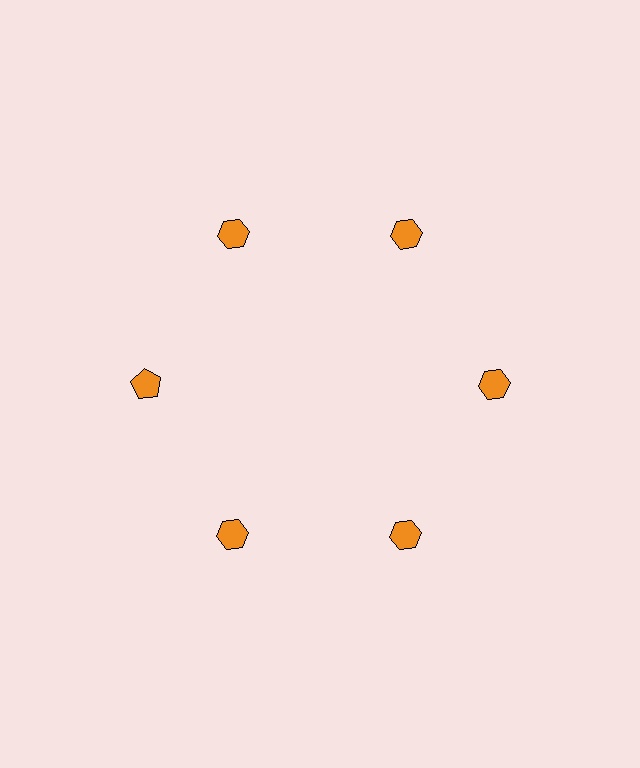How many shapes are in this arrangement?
There are 6 shapes arranged in a ring pattern.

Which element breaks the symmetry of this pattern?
The orange pentagon at roughly the 9 o'clock position breaks the symmetry. All other shapes are orange hexagons.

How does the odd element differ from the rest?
It has a different shape: pentagon instead of hexagon.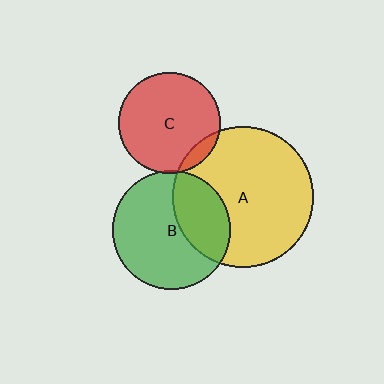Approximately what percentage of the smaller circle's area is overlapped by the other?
Approximately 5%.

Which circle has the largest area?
Circle A (yellow).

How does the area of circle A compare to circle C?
Approximately 1.9 times.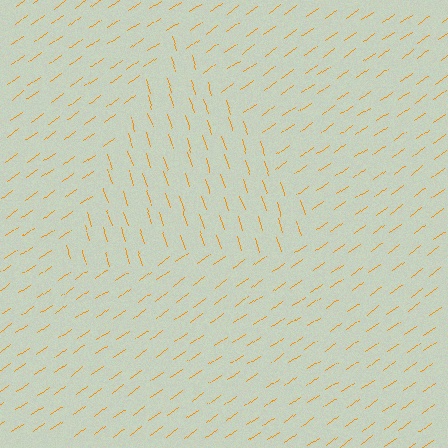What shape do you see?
I see a triangle.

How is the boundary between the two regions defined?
The boundary is defined purely by a change in line orientation (approximately 73 degrees difference). All lines are the same color and thickness.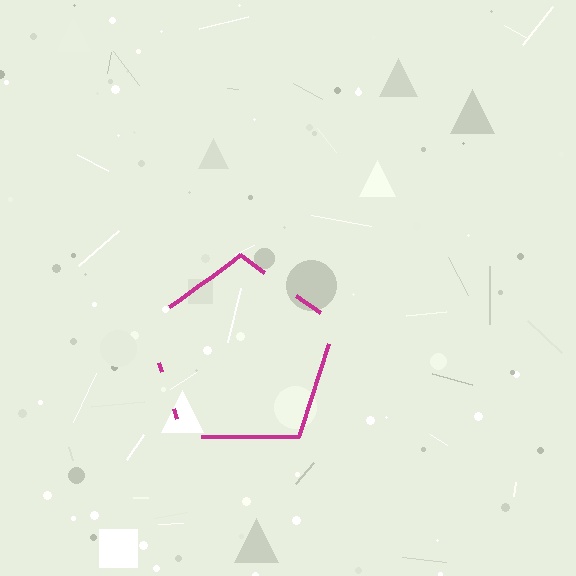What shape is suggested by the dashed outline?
The dashed outline suggests a pentagon.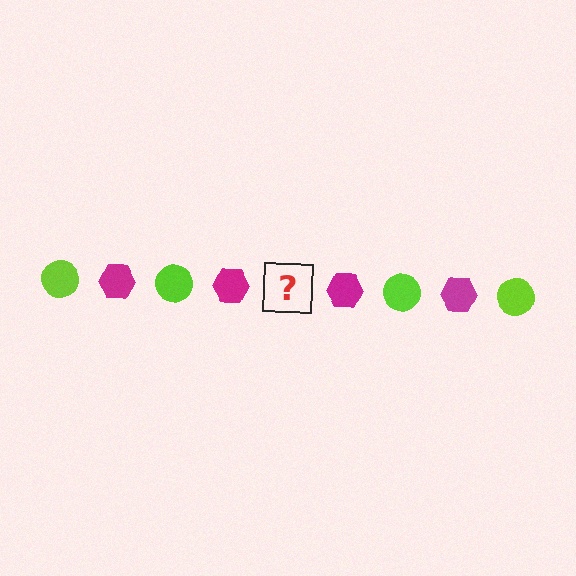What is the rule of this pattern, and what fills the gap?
The rule is that the pattern alternates between lime circle and magenta hexagon. The gap should be filled with a lime circle.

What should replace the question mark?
The question mark should be replaced with a lime circle.